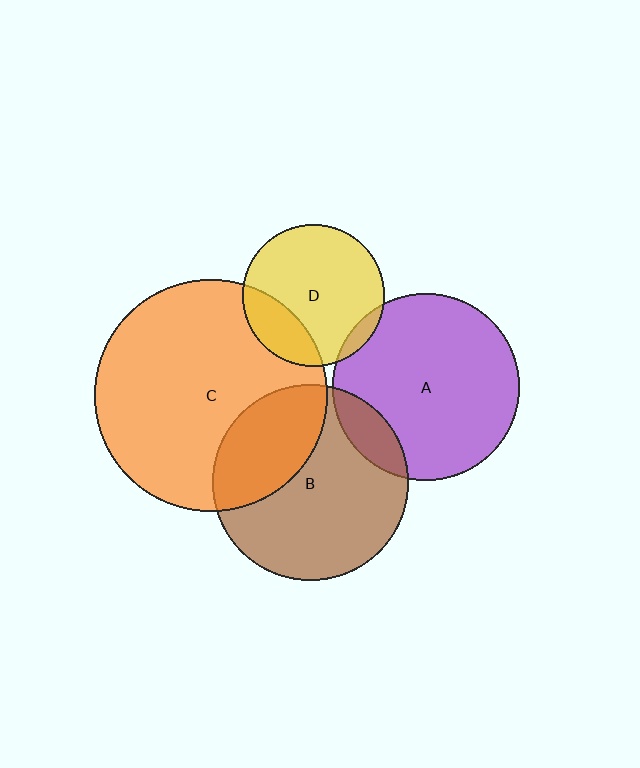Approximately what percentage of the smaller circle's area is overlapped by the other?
Approximately 10%.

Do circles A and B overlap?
Yes.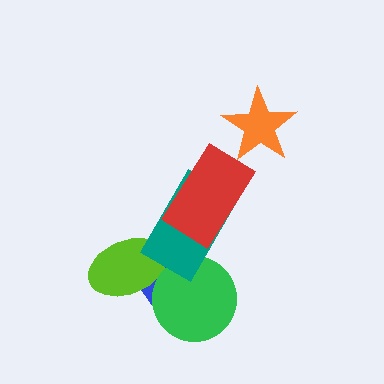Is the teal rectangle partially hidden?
Yes, it is partially covered by another shape.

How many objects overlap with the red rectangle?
1 object overlaps with the red rectangle.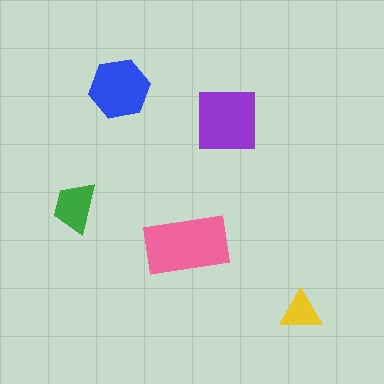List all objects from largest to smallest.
The pink rectangle, the purple square, the blue hexagon, the green trapezoid, the yellow triangle.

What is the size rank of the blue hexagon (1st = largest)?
3rd.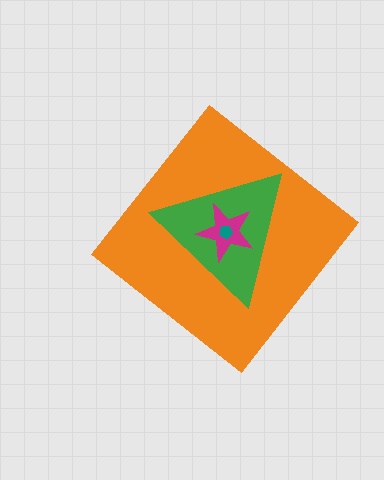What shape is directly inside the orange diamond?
The green triangle.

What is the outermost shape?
The orange diamond.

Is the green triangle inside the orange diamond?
Yes.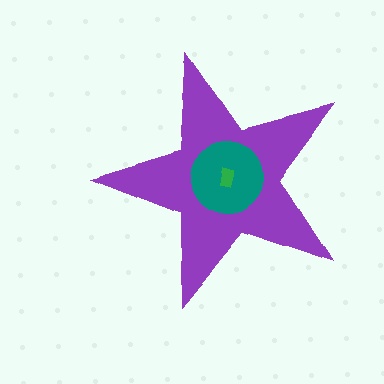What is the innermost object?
The green rectangle.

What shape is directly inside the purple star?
The teal circle.